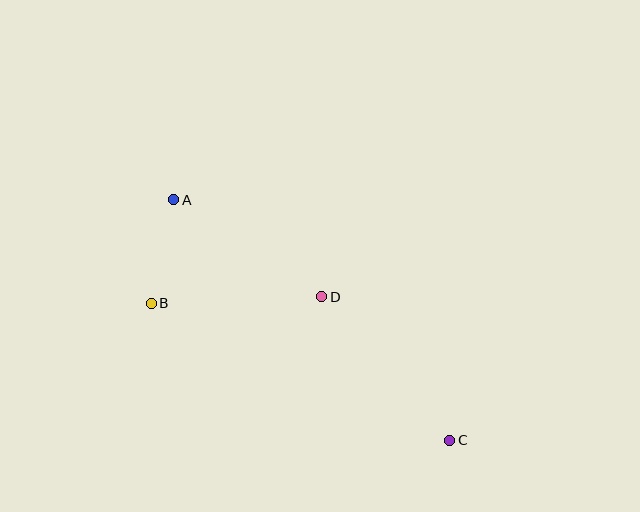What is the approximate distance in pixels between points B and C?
The distance between B and C is approximately 329 pixels.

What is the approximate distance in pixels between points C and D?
The distance between C and D is approximately 192 pixels.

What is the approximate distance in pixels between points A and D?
The distance between A and D is approximately 177 pixels.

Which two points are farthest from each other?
Points A and C are farthest from each other.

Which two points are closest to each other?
Points A and B are closest to each other.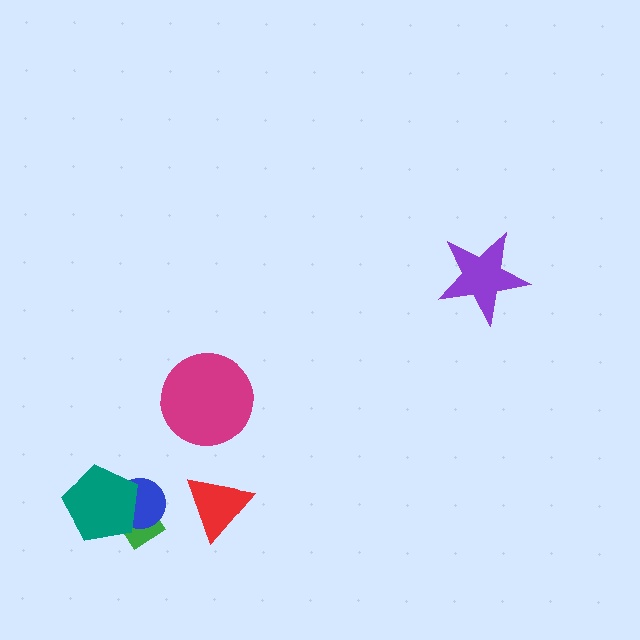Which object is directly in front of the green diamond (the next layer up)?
The blue circle is directly in front of the green diamond.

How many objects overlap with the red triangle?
0 objects overlap with the red triangle.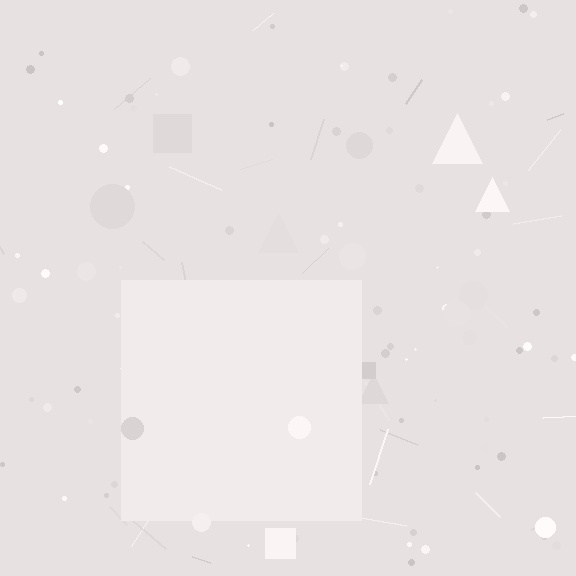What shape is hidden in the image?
A square is hidden in the image.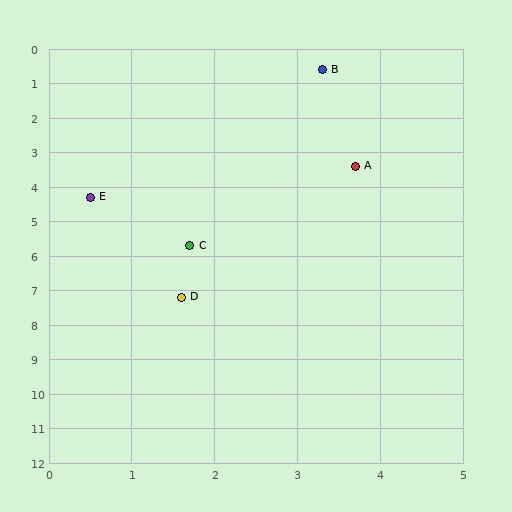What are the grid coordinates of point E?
Point E is at approximately (0.5, 4.3).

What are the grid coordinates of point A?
Point A is at approximately (3.7, 3.4).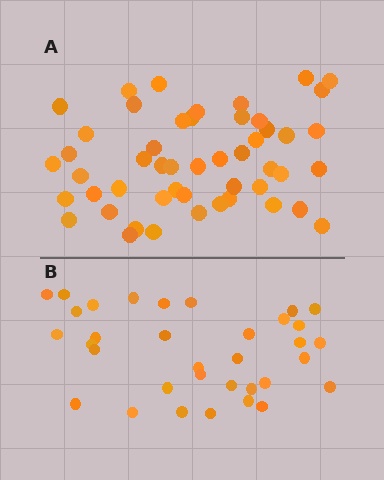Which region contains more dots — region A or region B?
Region A (the top region) has more dots.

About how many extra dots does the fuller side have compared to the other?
Region A has approximately 15 more dots than region B.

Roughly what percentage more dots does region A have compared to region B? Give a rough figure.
About 45% more.